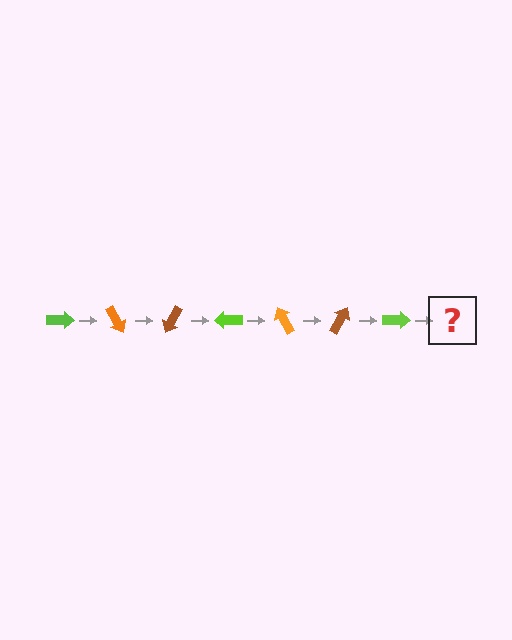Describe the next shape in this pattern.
It should be an orange arrow, rotated 420 degrees from the start.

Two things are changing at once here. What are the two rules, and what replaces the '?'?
The two rules are that it rotates 60 degrees each step and the color cycles through lime, orange, and brown. The '?' should be an orange arrow, rotated 420 degrees from the start.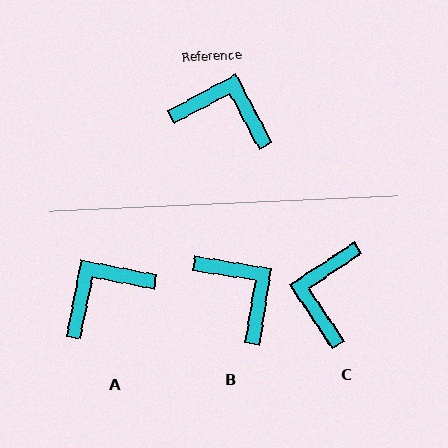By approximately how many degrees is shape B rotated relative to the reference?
Approximately 37 degrees clockwise.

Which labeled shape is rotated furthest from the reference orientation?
C, about 95 degrees away.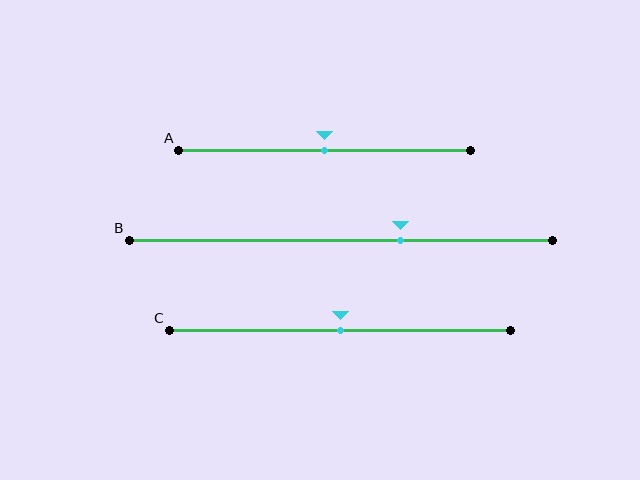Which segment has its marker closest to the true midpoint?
Segment A has its marker closest to the true midpoint.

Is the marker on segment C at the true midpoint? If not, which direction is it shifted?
Yes, the marker on segment C is at the true midpoint.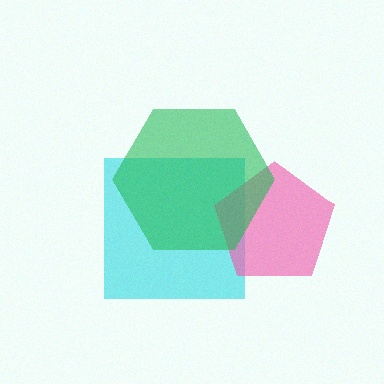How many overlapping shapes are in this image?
There are 3 overlapping shapes in the image.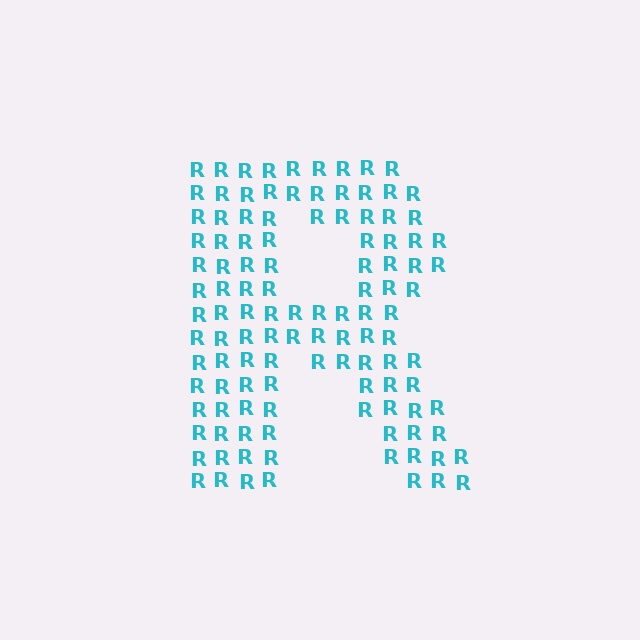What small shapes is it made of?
It is made of small letter R's.